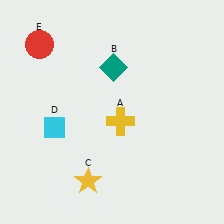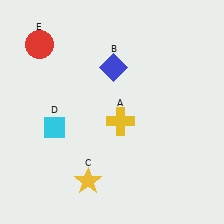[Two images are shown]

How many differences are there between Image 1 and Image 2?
There is 1 difference between the two images.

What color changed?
The diamond (B) changed from teal in Image 1 to blue in Image 2.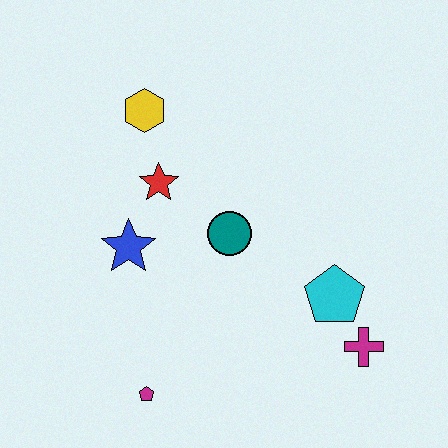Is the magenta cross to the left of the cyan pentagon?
No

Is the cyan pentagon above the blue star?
No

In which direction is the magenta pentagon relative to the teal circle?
The magenta pentagon is below the teal circle.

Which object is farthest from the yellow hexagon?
The magenta cross is farthest from the yellow hexagon.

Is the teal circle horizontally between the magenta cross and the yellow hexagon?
Yes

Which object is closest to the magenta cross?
The cyan pentagon is closest to the magenta cross.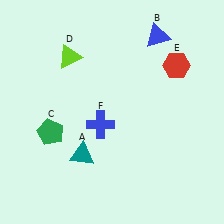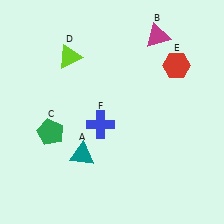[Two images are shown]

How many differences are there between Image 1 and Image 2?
There is 1 difference between the two images.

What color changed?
The triangle (B) changed from blue in Image 1 to magenta in Image 2.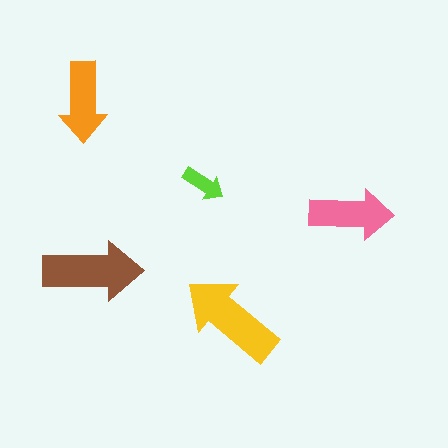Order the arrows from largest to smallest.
the yellow one, the brown one, the pink one, the orange one, the lime one.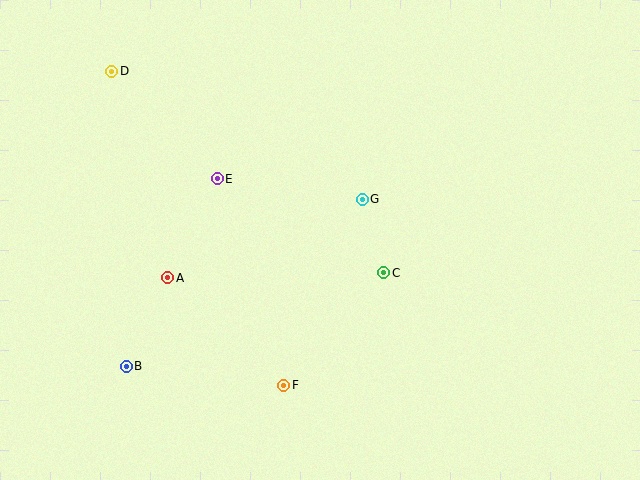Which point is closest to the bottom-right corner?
Point C is closest to the bottom-right corner.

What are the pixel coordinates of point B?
Point B is at (126, 366).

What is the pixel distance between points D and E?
The distance between D and E is 151 pixels.